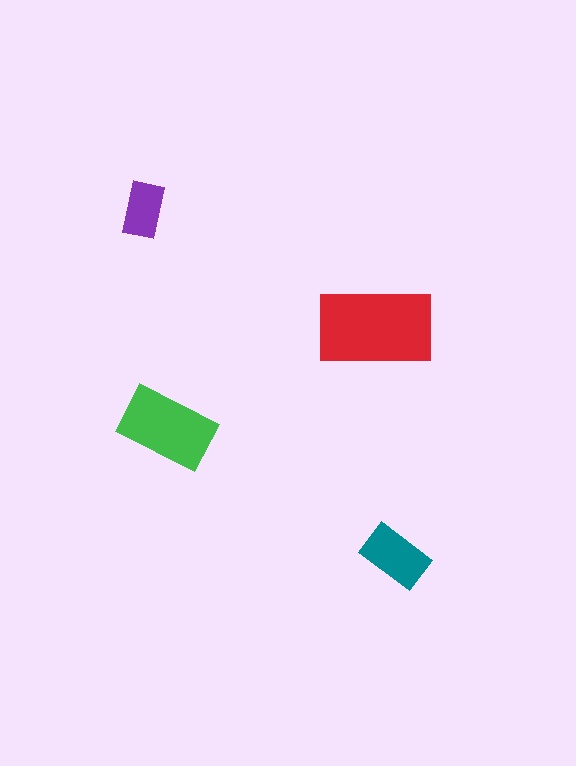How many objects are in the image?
There are 4 objects in the image.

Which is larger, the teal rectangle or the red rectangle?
The red one.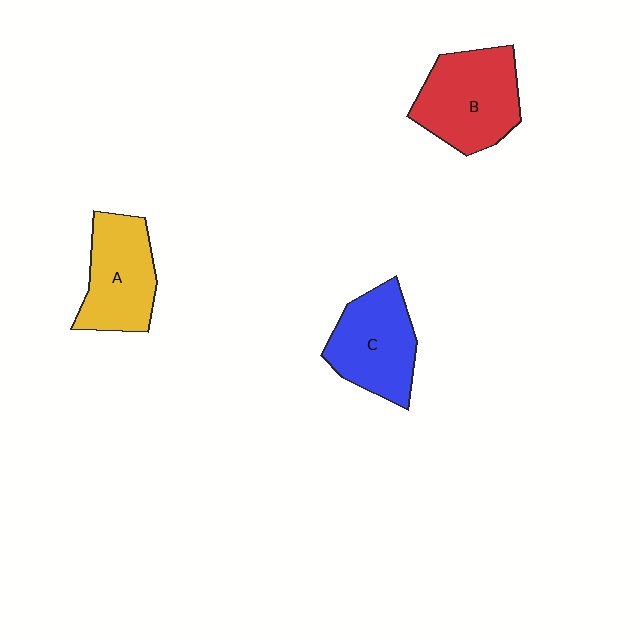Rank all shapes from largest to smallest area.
From largest to smallest: B (red), C (blue), A (yellow).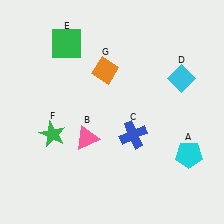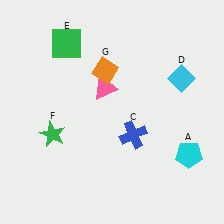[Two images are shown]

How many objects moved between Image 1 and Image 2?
1 object moved between the two images.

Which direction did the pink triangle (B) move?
The pink triangle (B) moved up.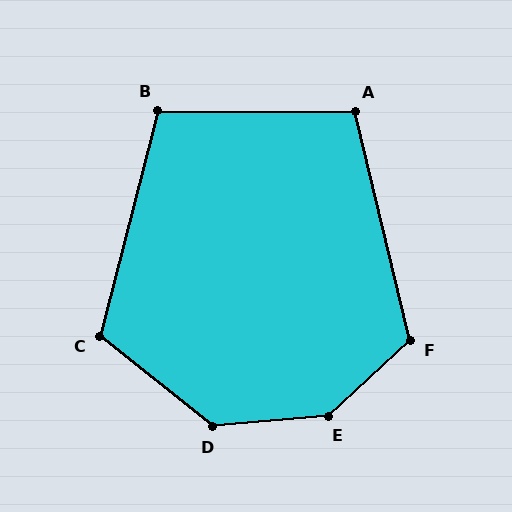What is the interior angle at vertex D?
Approximately 136 degrees (obtuse).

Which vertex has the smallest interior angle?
A, at approximately 104 degrees.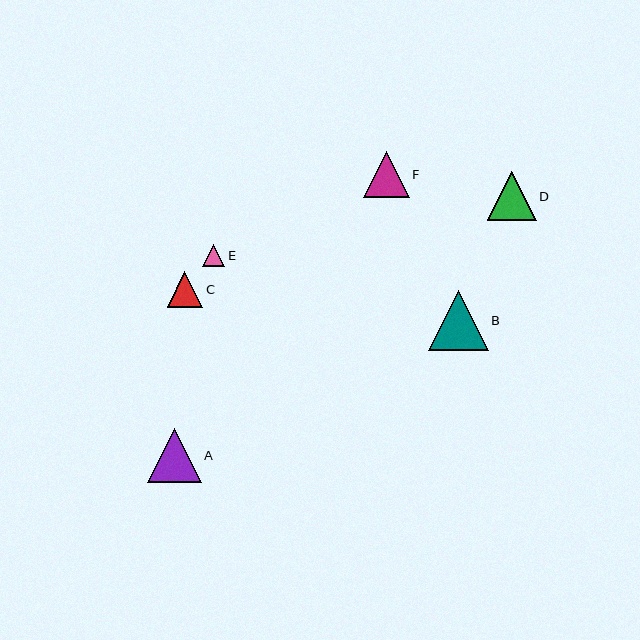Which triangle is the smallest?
Triangle E is the smallest with a size of approximately 22 pixels.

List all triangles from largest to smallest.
From largest to smallest: B, A, D, F, C, E.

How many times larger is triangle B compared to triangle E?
Triangle B is approximately 2.7 times the size of triangle E.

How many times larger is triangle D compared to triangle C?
Triangle D is approximately 1.4 times the size of triangle C.